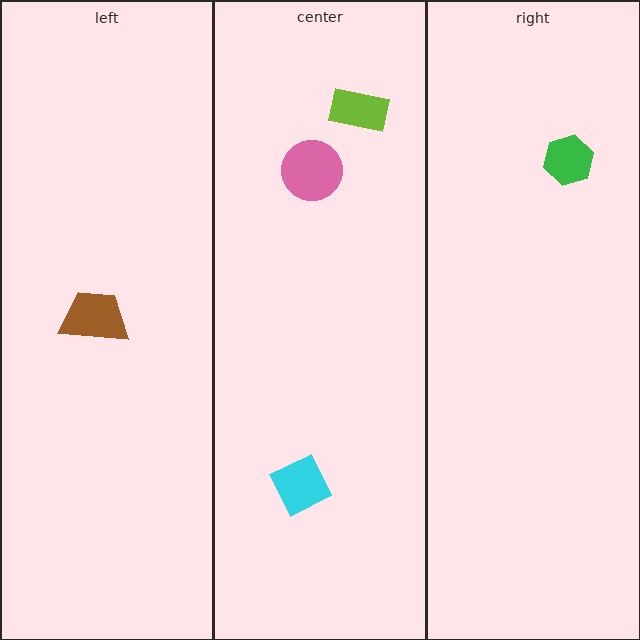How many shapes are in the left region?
1.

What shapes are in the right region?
The green hexagon.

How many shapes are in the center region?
3.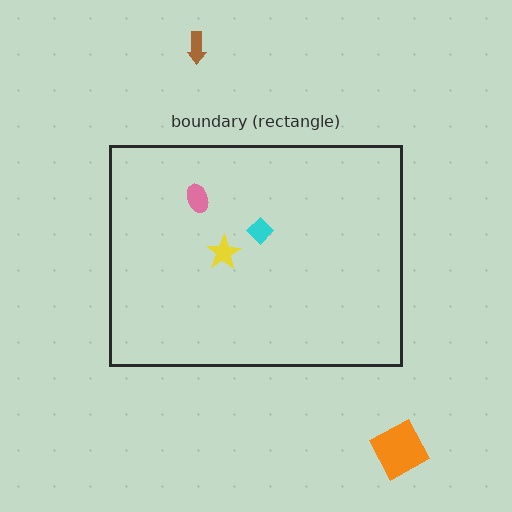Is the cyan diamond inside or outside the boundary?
Inside.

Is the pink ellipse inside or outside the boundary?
Inside.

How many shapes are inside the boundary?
3 inside, 2 outside.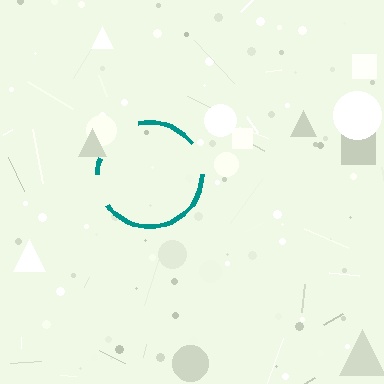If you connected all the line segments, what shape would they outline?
They would outline a circle.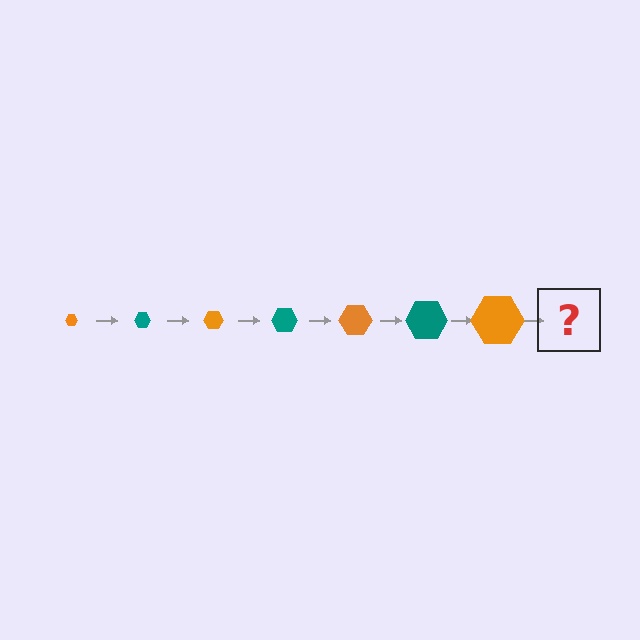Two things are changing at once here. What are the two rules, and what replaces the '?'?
The two rules are that the hexagon grows larger each step and the color cycles through orange and teal. The '?' should be a teal hexagon, larger than the previous one.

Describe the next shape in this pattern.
It should be a teal hexagon, larger than the previous one.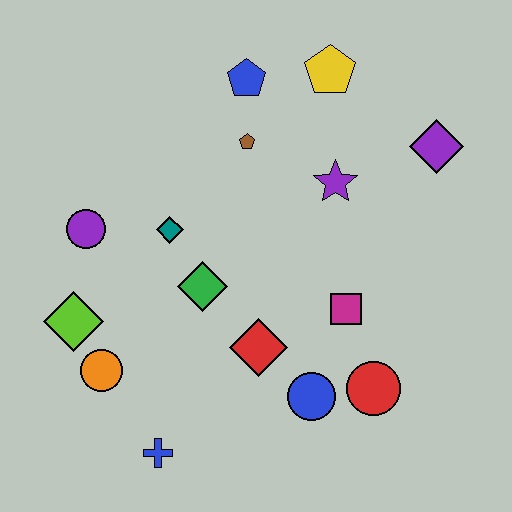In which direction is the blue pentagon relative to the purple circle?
The blue pentagon is to the right of the purple circle.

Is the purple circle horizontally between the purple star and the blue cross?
No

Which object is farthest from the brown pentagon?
The blue cross is farthest from the brown pentagon.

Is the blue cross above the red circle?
No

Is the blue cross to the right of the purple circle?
Yes